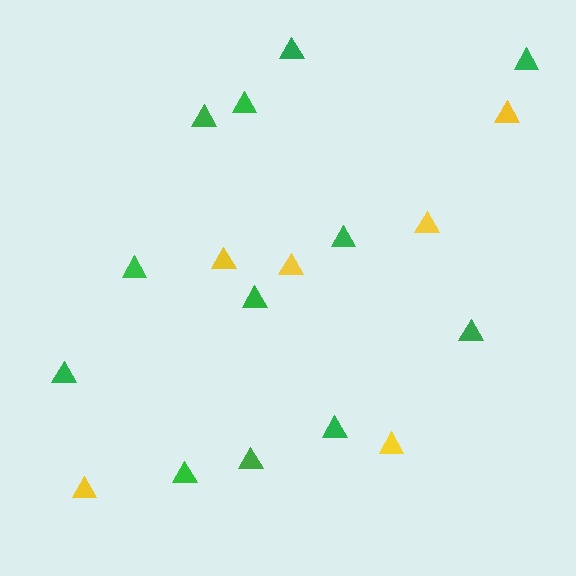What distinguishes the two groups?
There are 2 groups: one group of green triangles (12) and one group of yellow triangles (6).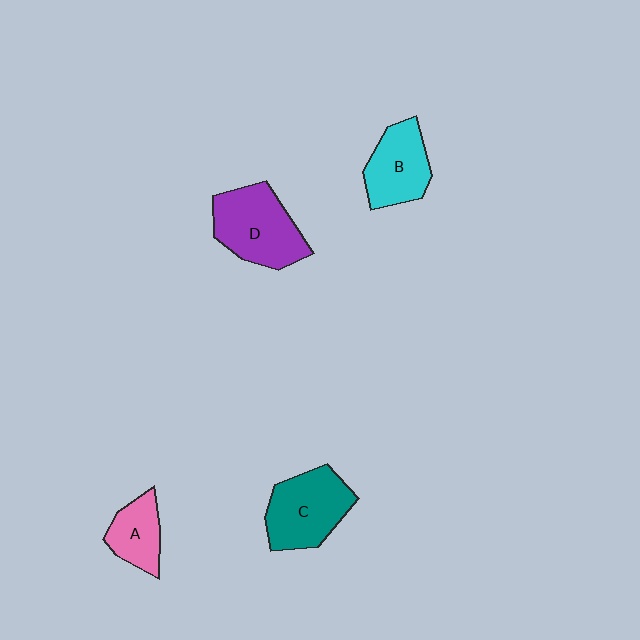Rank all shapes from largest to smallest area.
From largest to smallest: D (purple), C (teal), B (cyan), A (pink).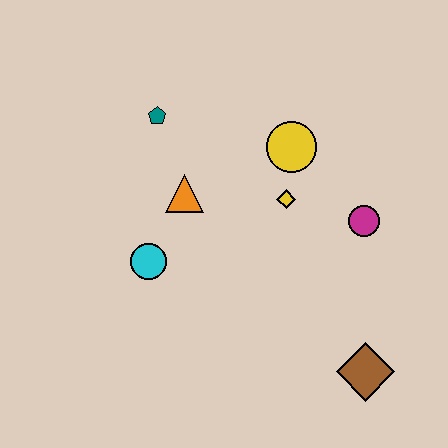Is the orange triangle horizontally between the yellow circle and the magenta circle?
No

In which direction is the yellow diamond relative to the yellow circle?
The yellow diamond is below the yellow circle.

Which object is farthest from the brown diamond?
The teal pentagon is farthest from the brown diamond.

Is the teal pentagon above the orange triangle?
Yes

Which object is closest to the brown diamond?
The magenta circle is closest to the brown diamond.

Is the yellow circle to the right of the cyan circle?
Yes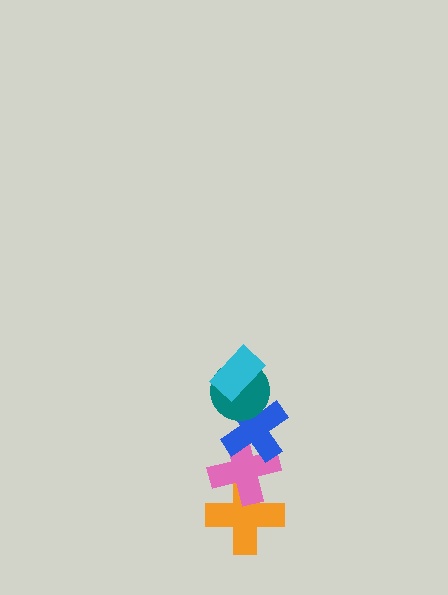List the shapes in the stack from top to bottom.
From top to bottom: the cyan rectangle, the teal circle, the blue cross, the pink cross, the orange cross.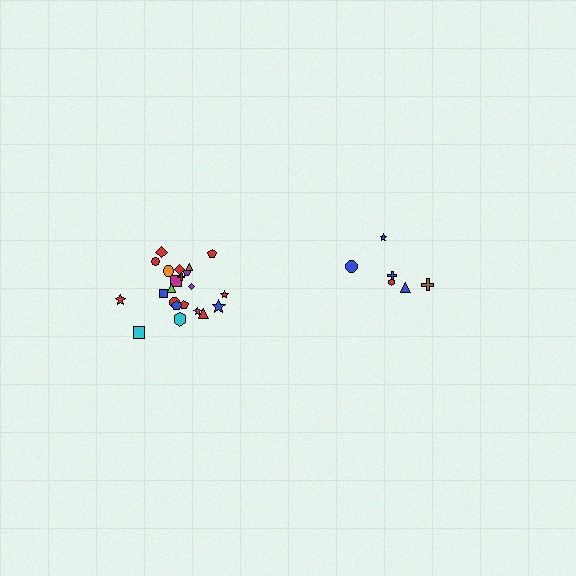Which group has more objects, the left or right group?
The left group.